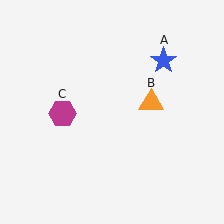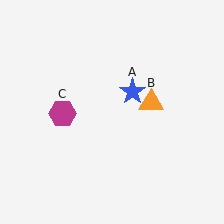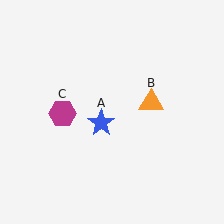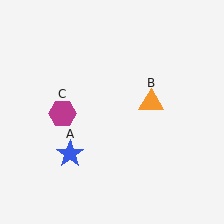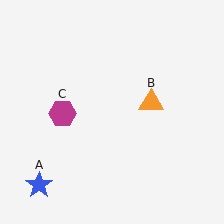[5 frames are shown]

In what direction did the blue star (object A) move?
The blue star (object A) moved down and to the left.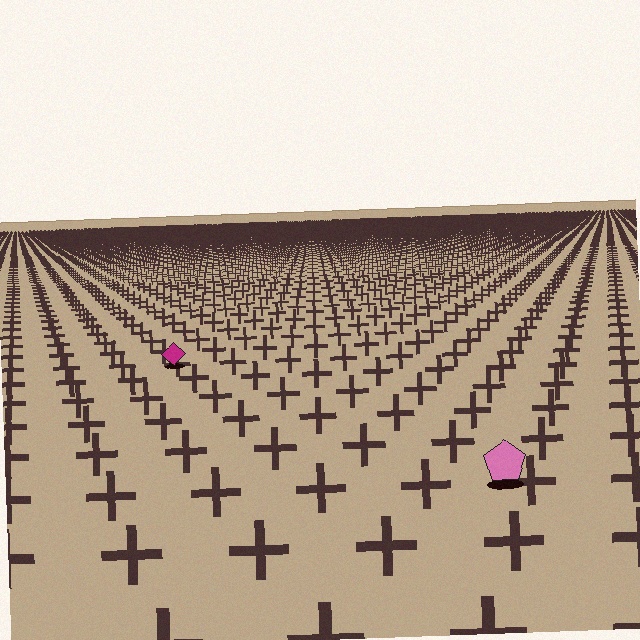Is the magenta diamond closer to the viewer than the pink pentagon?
No. The pink pentagon is closer — you can tell from the texture gradient: the ground texture is coarser near it.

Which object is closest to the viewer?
The pink pentagon is closest. The texture marks near it are larger and more spread out.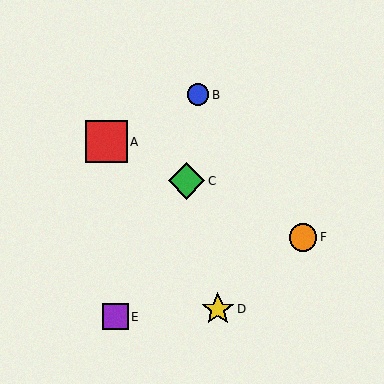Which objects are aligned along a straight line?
Objects A, C, F are aligned along a straight line.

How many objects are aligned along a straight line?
3 objects (A, C, F) are aligned along a straight line.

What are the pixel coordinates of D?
Object D is at (218, 309).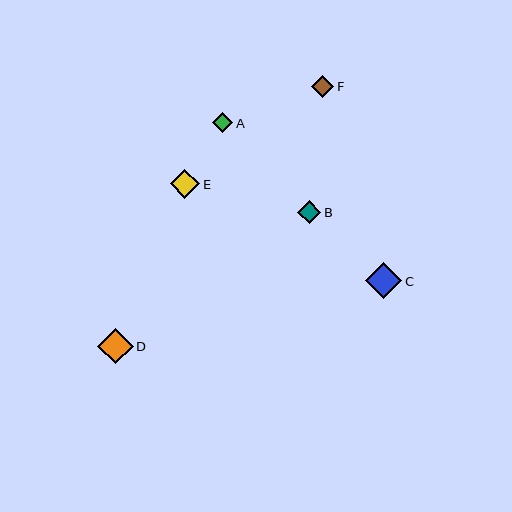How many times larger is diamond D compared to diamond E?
Diamond D is approximately 1.2 times the size of diamond E.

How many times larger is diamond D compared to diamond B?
Diamond D is approximately 1.5 times the size of diamond B.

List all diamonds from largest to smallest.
From largest to smallest: C, D, E, B, F, A.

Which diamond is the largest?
Diamond C is the largest with a size of approximately 37 pixels.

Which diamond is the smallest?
Diamond A is the smallest with a size of approximately 21 pixels.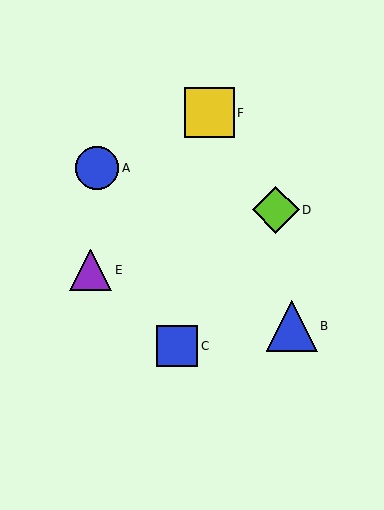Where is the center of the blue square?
The center of the blue square is at (177, 346).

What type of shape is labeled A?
Shape A is a blue circle.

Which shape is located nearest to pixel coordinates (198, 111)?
The yellow square (labeled F) at (209, 113) is nearest to that location.